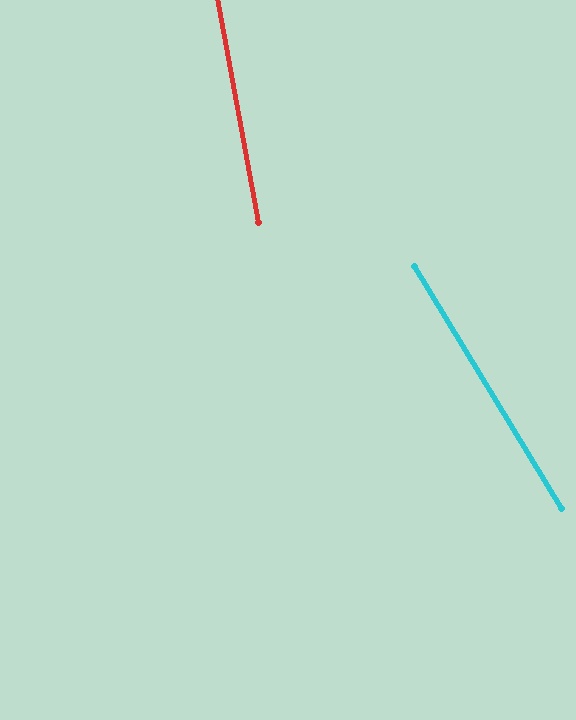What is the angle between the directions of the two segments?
Approximately 21 degrees.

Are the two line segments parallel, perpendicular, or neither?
Neither parallel nor perpendicular — they differ by about 21°.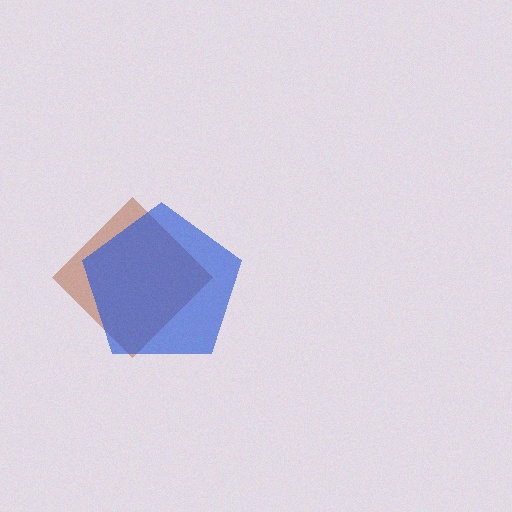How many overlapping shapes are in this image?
There are 2 overlapping shapes in the image.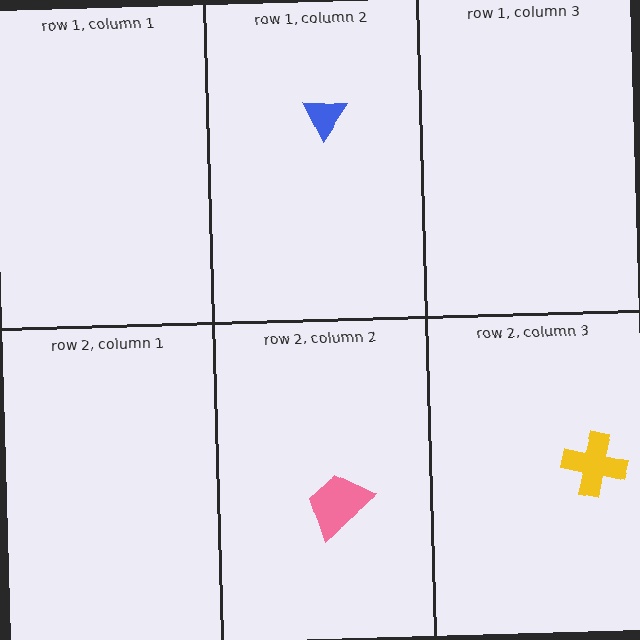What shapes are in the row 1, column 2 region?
The blue triangle.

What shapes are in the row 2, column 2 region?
The pink trapezoid.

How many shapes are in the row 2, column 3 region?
1.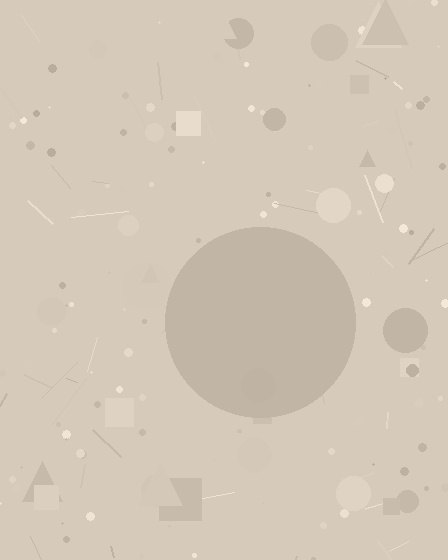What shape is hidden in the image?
A circle is hidden in the image.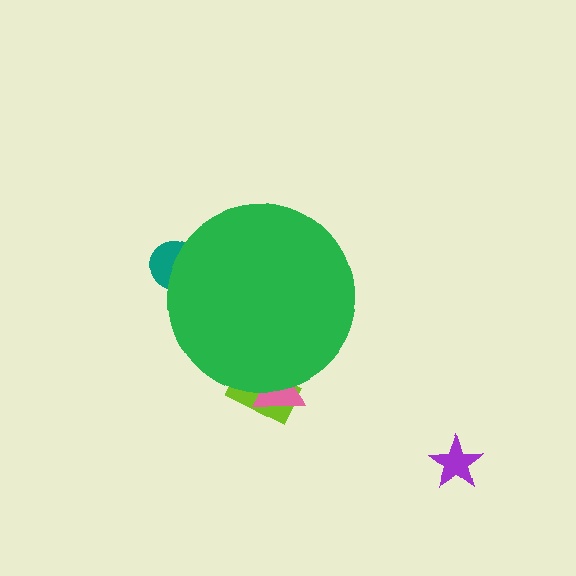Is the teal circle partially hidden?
Yes, the teal circle is partially hidden behind the green circle.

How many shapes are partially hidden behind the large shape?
3 shapes are partially hidden.